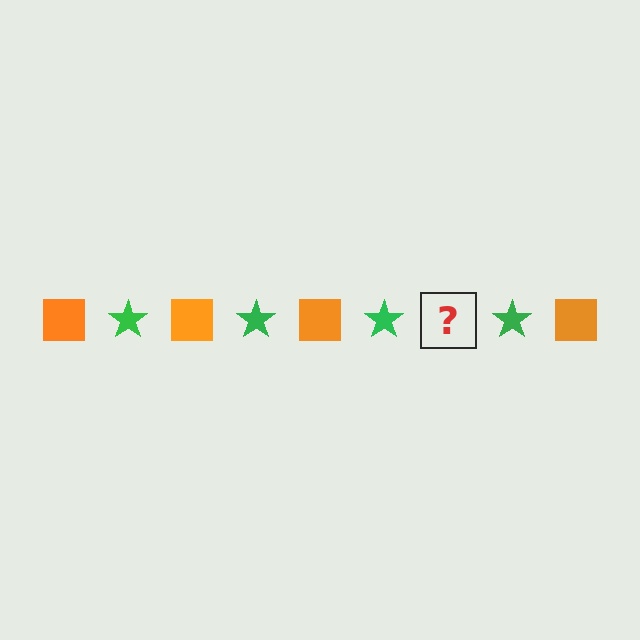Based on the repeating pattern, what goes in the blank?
The blank should be an orange square.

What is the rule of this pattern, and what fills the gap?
The rule is that the pattern alternates between orange square and green star. The gap should be filled with an orange square.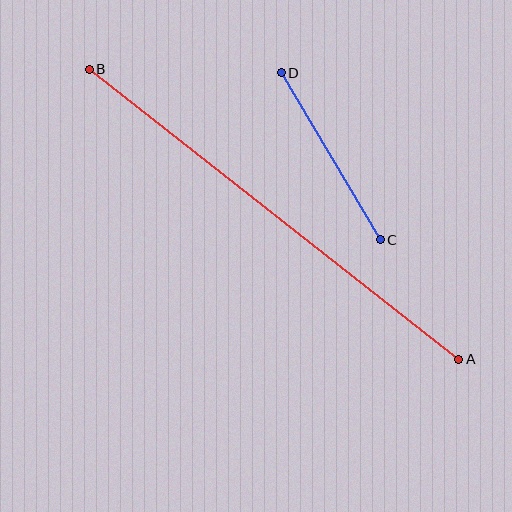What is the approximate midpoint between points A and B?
The midpoint is at approximately (274, 214) pixels.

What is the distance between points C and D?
The distance is approximately 194 pixels.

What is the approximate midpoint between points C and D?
The midpoint is at approximately (331, 156) pixels.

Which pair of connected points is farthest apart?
Points A and B are farthest apart.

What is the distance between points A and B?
The distance is approximately 470 pixels.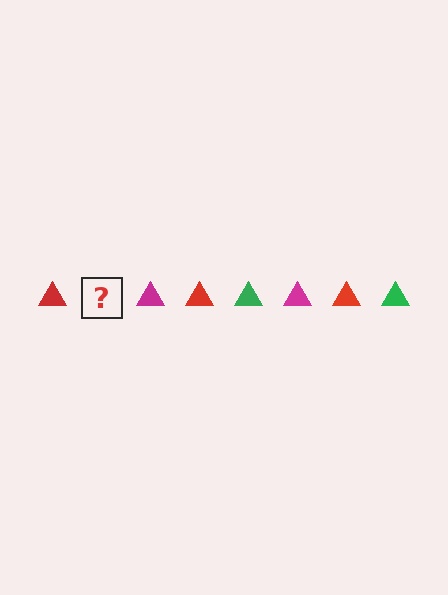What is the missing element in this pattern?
The missing element is a green triangle.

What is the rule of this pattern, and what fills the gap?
The rule is that the pattern cycles through red, green, magenta triangles. The gap should be filled with a green triangle.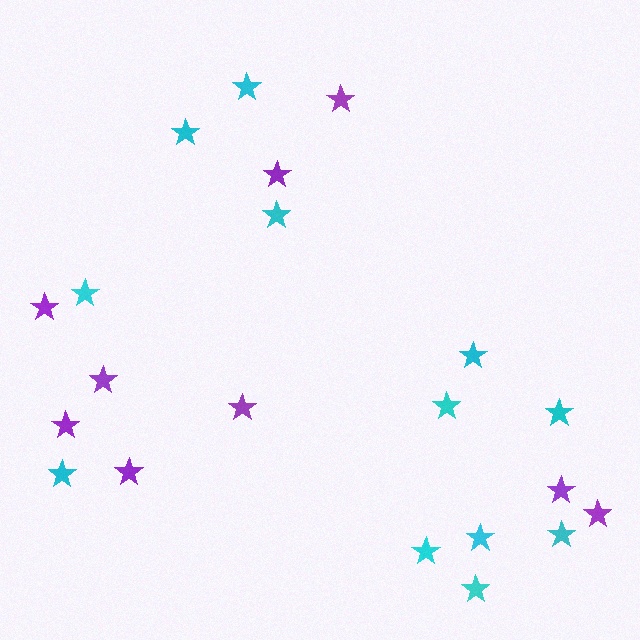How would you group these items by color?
There are 2 groups: one group of cyan stars (12) and one group of purple stars (9).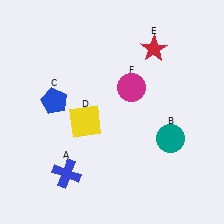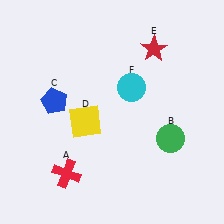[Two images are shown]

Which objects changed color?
A changed from blue to red. B changed from teal to green. F changed from magenta to cyan.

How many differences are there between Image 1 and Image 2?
There are 3 differences between the two images.